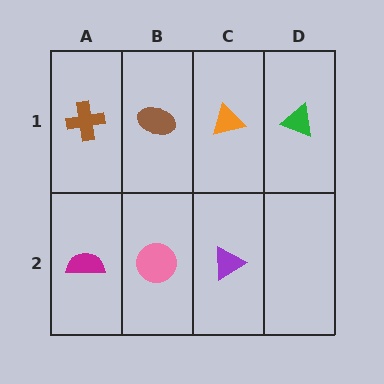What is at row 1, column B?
A brown ellipse.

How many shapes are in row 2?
3 shapes.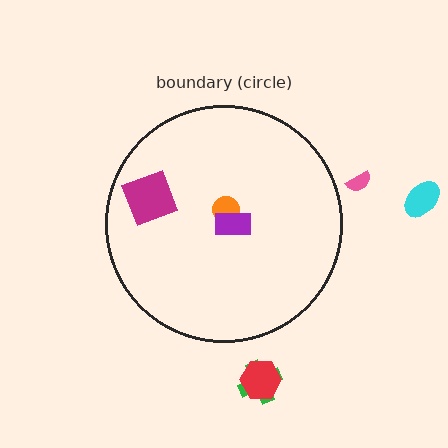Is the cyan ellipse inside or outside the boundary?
Outside.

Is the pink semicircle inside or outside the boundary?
Outside.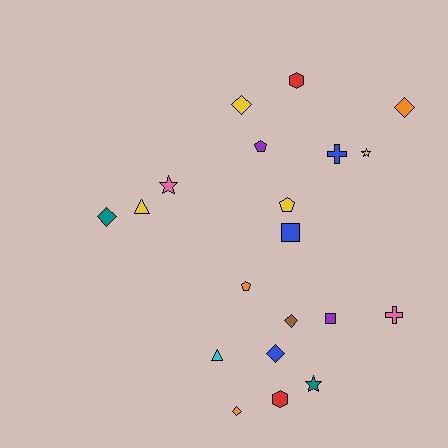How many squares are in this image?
There are 2 squares.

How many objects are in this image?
There are 20 objects.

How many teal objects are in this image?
There are 2 teal objects.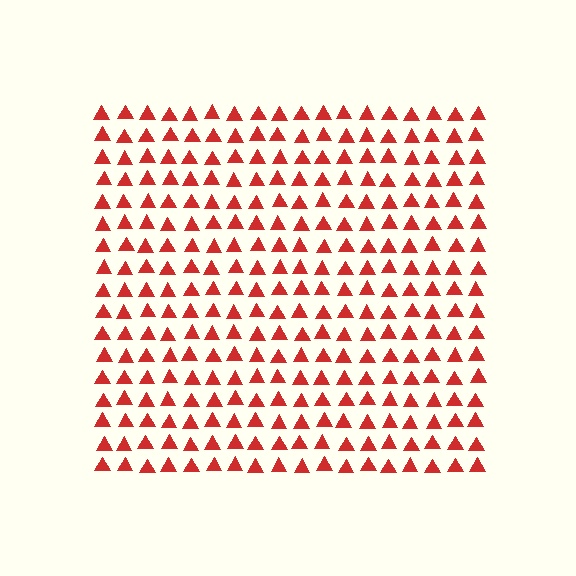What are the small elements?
The small elements are triangles.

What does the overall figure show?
The overall figure shows a square.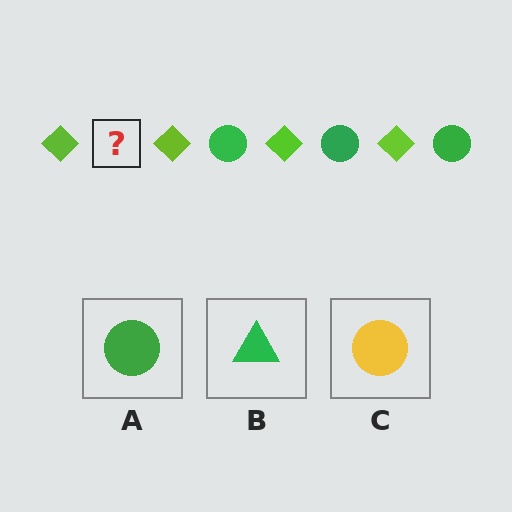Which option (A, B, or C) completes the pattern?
A.